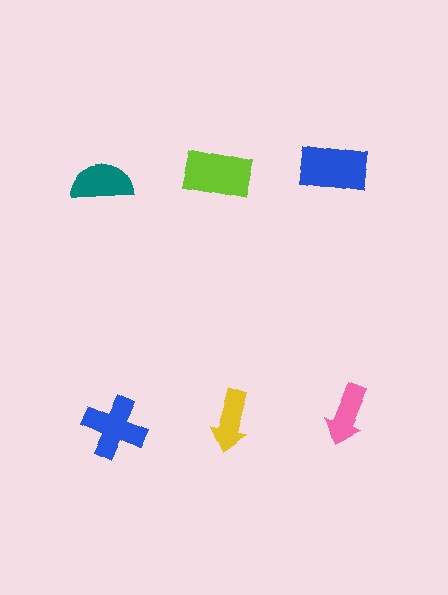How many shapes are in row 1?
3 shapes.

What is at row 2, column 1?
A blue cross.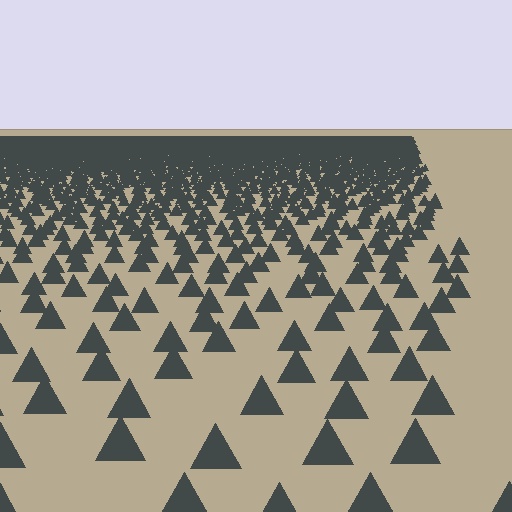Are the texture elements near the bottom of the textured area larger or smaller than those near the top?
Larger. Near the bottom, elements are closer to the viewer and appear at a bigger on-screen size.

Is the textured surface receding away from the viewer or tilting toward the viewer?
The surface is receding away from the viewer. Texture elements get smaller and denser toward the top.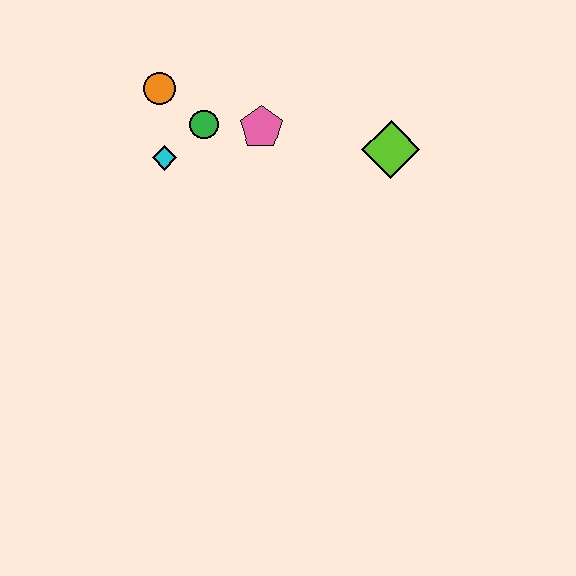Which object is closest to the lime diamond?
The pink pentagon is closest to the lime diamond.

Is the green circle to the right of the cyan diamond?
Yes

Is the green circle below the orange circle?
Yes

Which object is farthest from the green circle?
The lime diamond is farthest from the green circle.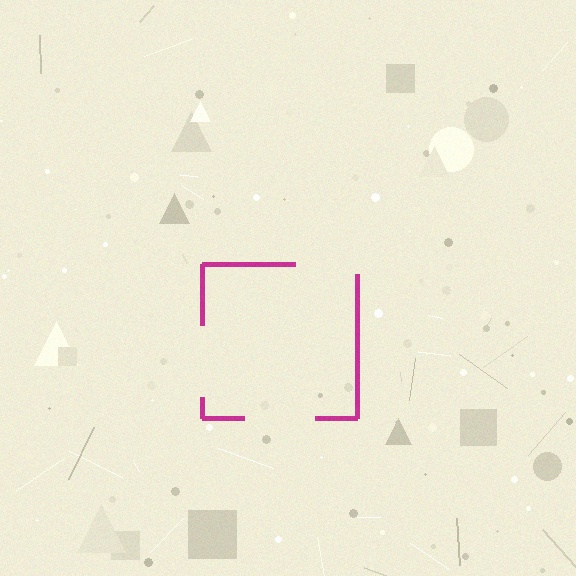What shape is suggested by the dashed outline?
The dashed outline suggests a square.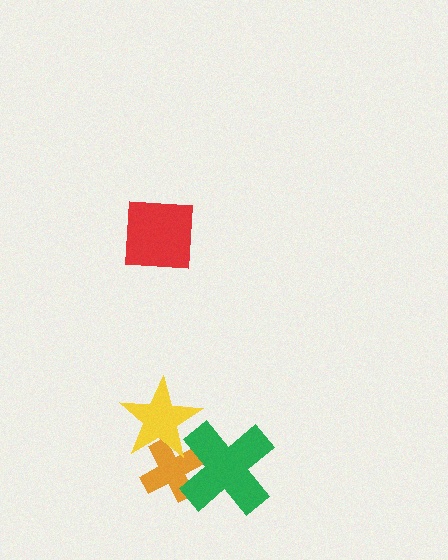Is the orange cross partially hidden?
Yes, it is partially covered by another shape.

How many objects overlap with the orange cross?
2 objects overlap with the orange cross.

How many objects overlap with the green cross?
2 objects overlap with the green cross.